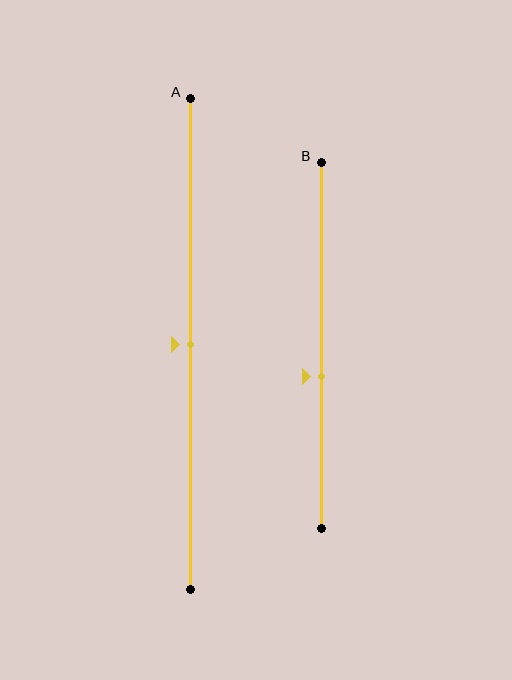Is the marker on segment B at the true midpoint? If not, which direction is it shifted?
No, the marker on segment B is shifted downward by about 8% of the segment length.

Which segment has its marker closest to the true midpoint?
Segment A has its marker closest to the true midpoint.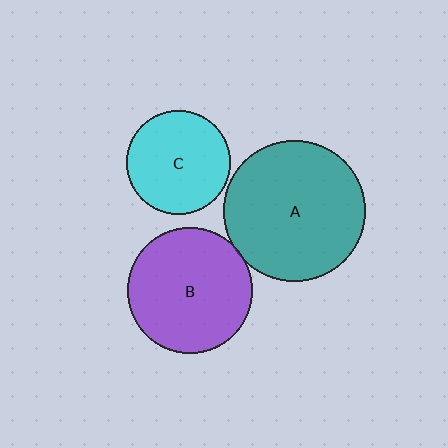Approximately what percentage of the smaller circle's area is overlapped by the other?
Approximately 5%.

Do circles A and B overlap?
Yes.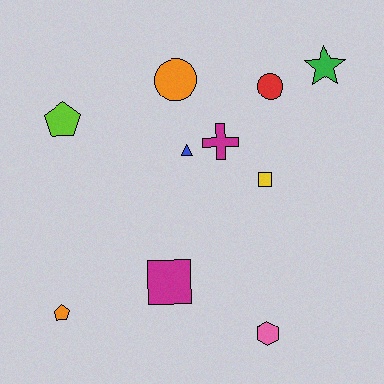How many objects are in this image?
There are 10 objects.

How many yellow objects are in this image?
There is 1 yellow object.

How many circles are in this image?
There are 2 circles.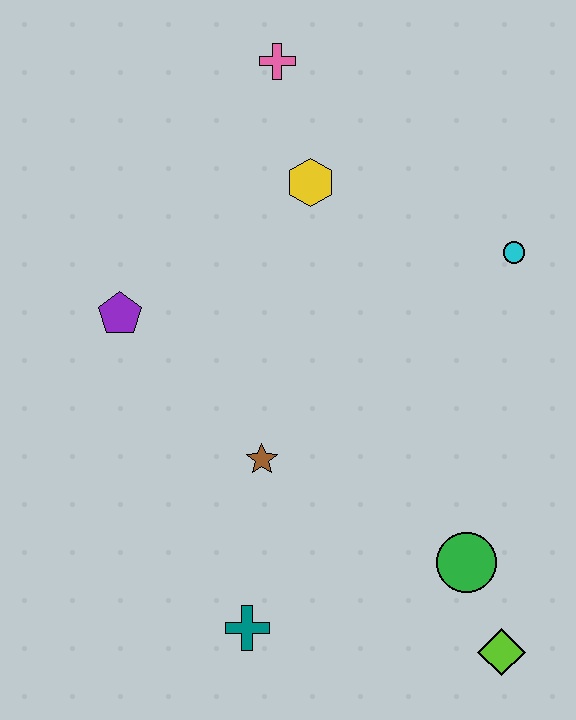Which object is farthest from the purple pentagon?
The lime diamond is farthest from the purple pentagon.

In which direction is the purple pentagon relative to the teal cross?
The purple pentagon is above the teal cross.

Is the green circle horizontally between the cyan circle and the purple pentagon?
Yes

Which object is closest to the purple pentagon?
The brown star is closest to the purple pentagon.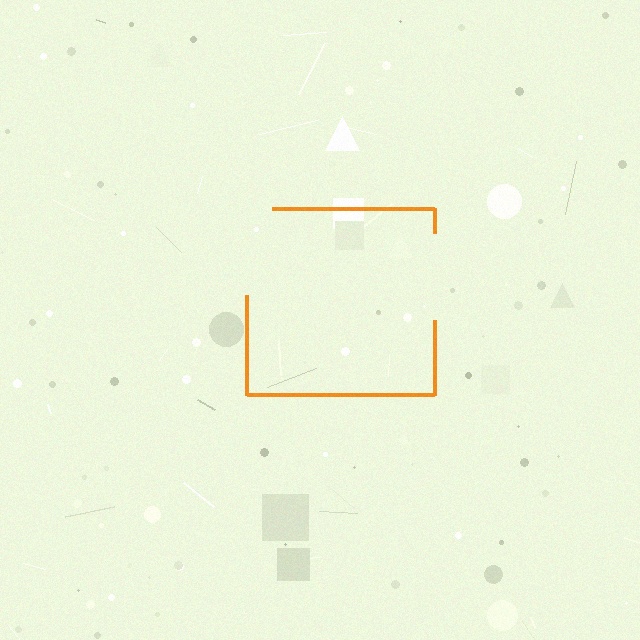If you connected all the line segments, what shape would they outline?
They would outline a square.